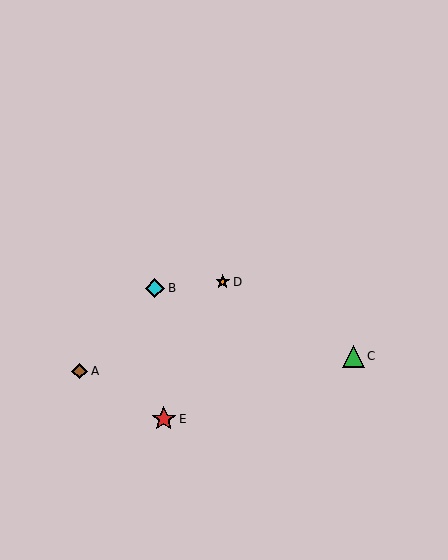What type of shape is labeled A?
Shape A is a brown diamond.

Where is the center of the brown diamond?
The center of the brown diamond is at (80, 371).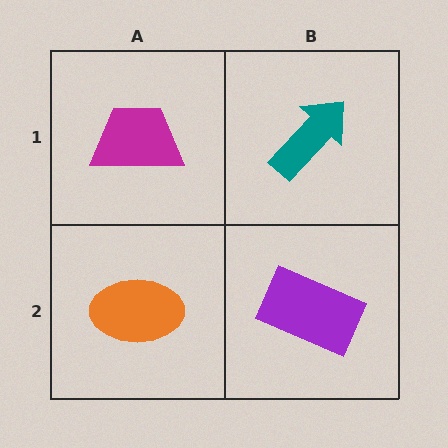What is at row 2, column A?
An orange ellipse.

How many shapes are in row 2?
2 shapes.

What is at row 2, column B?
A purple rectangle.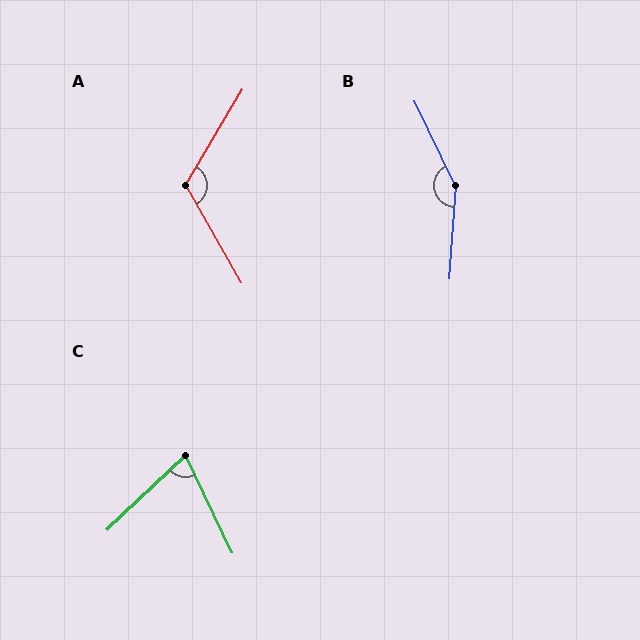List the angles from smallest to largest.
C (72°), A (120°), B (151°).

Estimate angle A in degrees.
Approximately 120 degrees.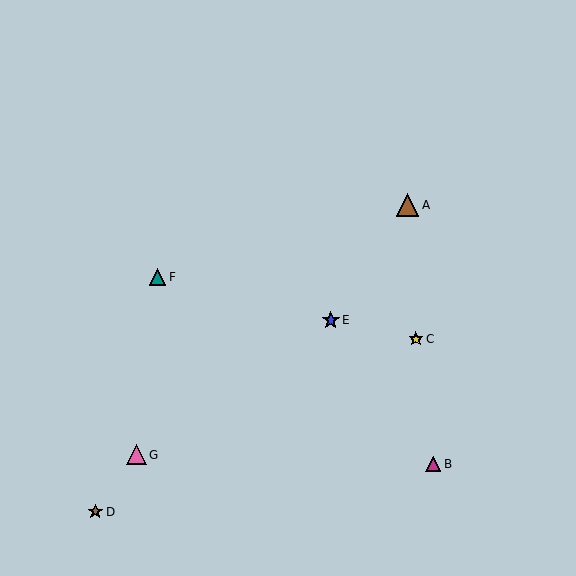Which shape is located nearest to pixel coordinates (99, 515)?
The brown star (labeled D) at (95, 512) is nearest to that location.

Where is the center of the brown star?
The center of the brown star is at (95, 512).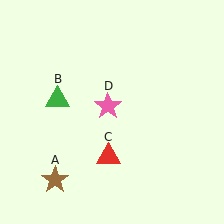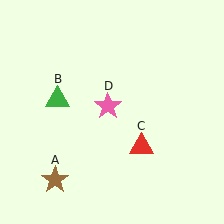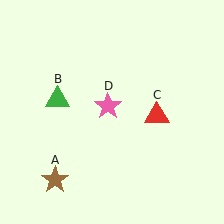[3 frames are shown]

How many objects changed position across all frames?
1 object changed position: red triangle (object C).